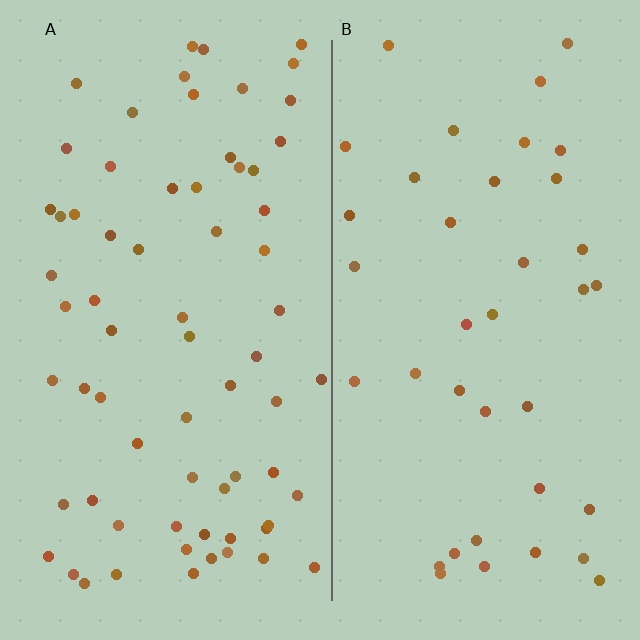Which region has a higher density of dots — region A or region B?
A (the left).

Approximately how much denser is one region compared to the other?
Approximately 1.8× — region A over region B.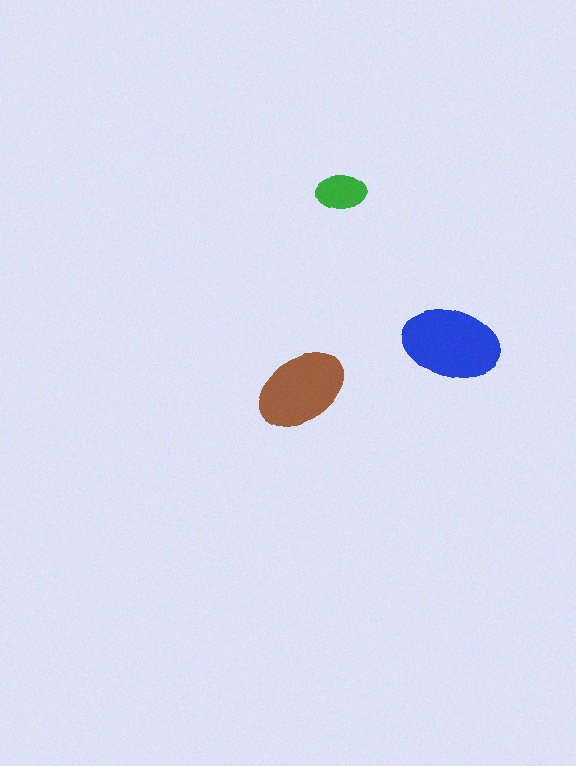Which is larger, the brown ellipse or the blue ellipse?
The blue one.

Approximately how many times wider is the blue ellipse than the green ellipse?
About 2 times wider.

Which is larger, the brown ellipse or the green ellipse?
The brown one.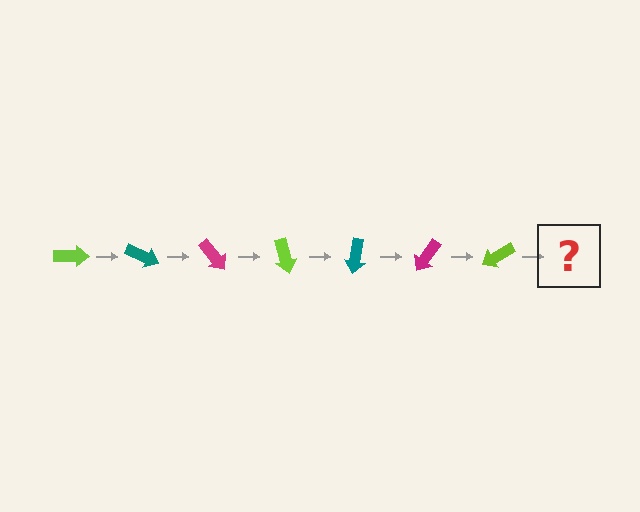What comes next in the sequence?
The next element should be a teal arrow, rotated 175 degrees from the start.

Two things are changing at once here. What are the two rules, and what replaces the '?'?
The two rules are that it rotates 25 degrees each step and the color cycles through lime, teal, and magenta. The '?' should be a teal arrow, rotated 175 degrees from the start.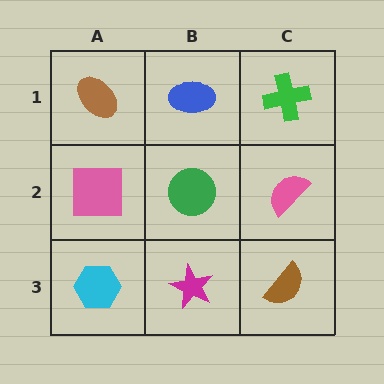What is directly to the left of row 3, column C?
A magenta star.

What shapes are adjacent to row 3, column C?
A pink semicircle (row 2, column C), a magenta star (row 3, column B).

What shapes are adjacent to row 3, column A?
A pink square (row 2, column A), a magenta star (row 3, column B).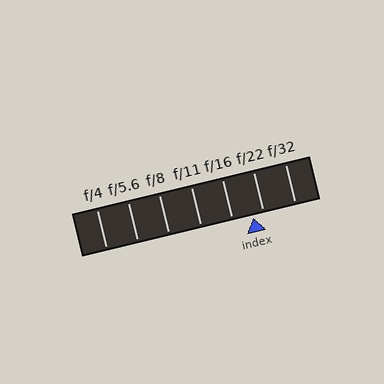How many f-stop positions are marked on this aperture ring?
There are 7 f-stop positions marked.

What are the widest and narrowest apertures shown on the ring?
The widest aperture shown is f/4 and the narrowest is f/32.